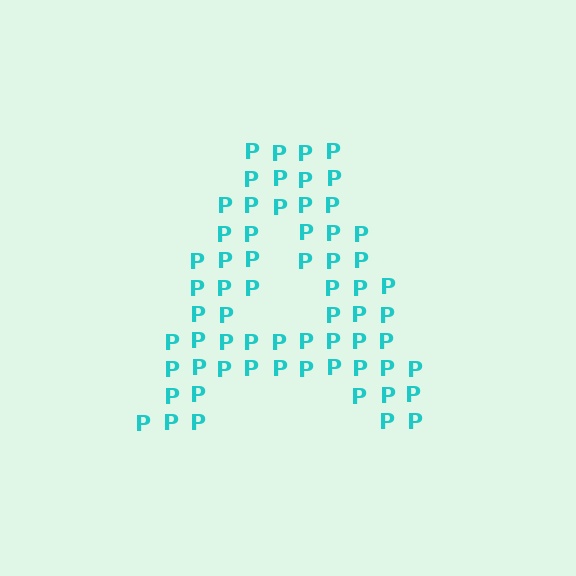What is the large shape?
The large shape is the letter A.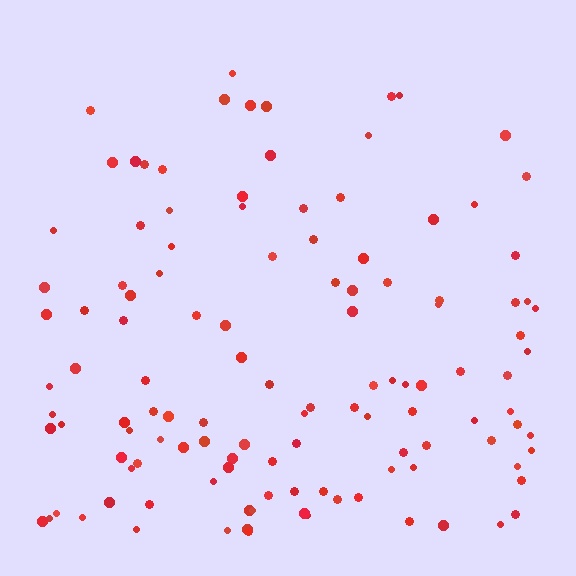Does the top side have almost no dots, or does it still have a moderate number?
Still a moderate number, just noticeably fewer than the bottom.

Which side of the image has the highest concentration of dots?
The bottom.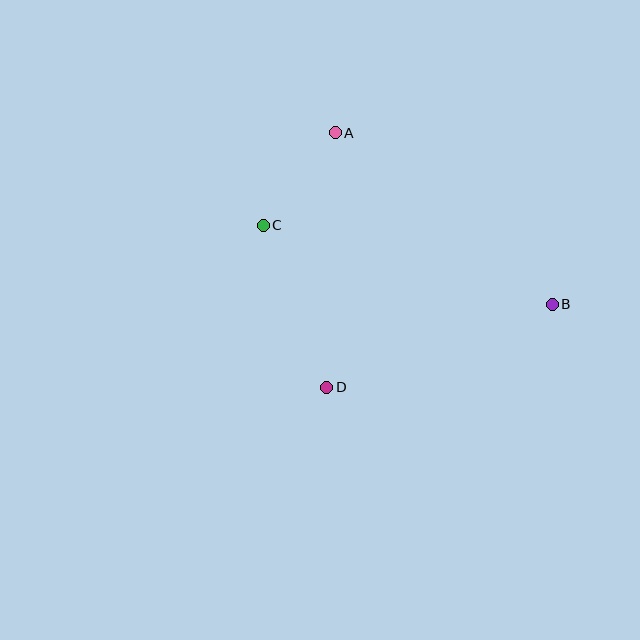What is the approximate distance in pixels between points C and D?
The distance between C and D is approximately 174 pixels.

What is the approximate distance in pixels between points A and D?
The distance between A and D is approximately 255 pixels.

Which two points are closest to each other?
Points A and C are closest to each other.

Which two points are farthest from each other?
Points B and C are farthest from each other.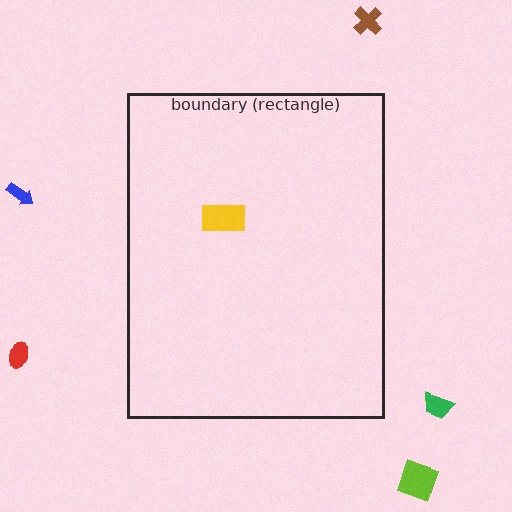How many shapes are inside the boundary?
1 inside, 5 outside.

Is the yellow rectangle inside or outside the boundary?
Inside.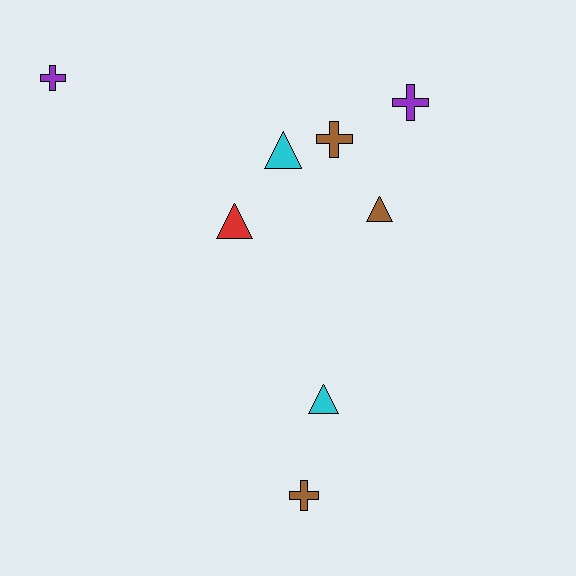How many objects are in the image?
There are 8 objects.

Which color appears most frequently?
Brown, with 3 objects.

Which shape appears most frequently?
Triangle, with 4 objects.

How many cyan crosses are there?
There are no cyan crosses.